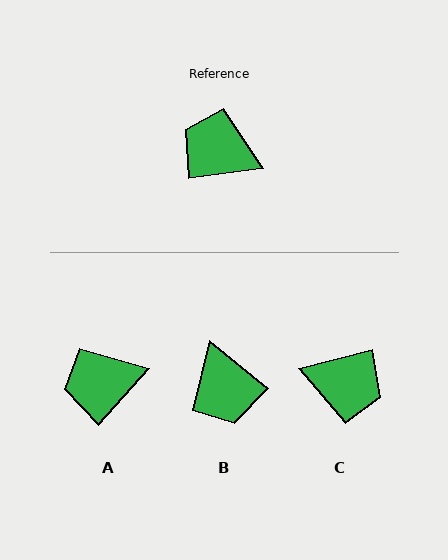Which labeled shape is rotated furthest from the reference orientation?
C, about 173 degrees away.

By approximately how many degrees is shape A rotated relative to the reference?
Approximately 41 degrees counter-clockwise.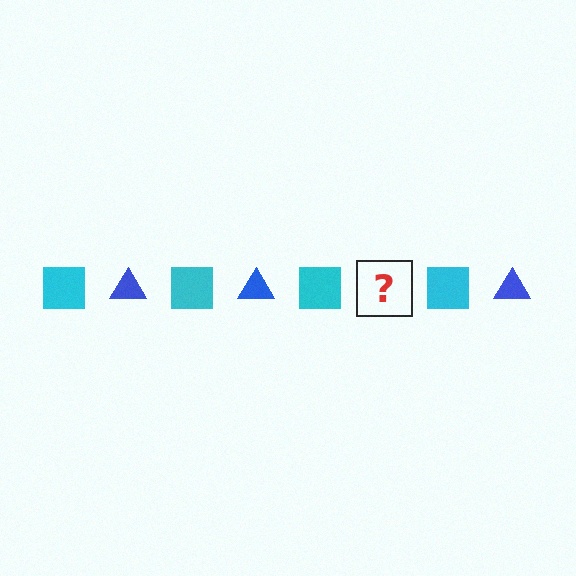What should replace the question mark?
The question mark should be replaced with a blue triangle.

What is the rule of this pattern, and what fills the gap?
The rule is that the pattern alternates between cyan square and blue triangle. The gap should be filled with a blue triangle.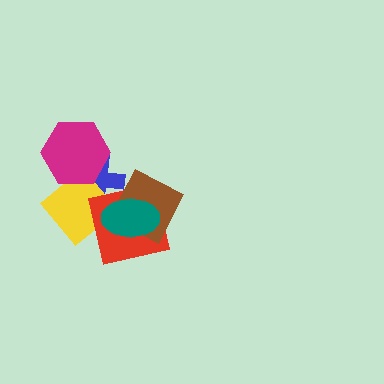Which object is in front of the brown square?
The teal ellipse is in front of the brown square.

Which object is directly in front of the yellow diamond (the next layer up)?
The red square is directly in front of the yellow diamond.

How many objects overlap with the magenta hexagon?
2 objects overlap with the magenta hexagon.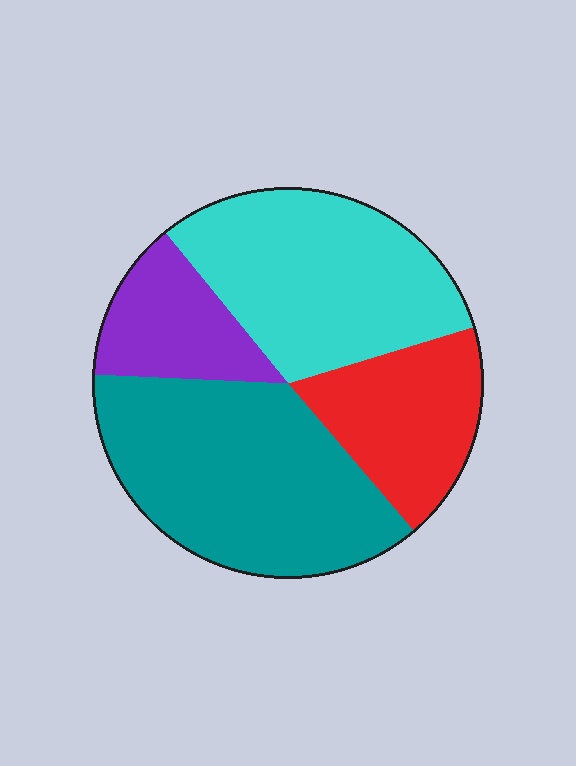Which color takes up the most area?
Teal, at roughly 35%.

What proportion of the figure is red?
Red covers 18% of the figure.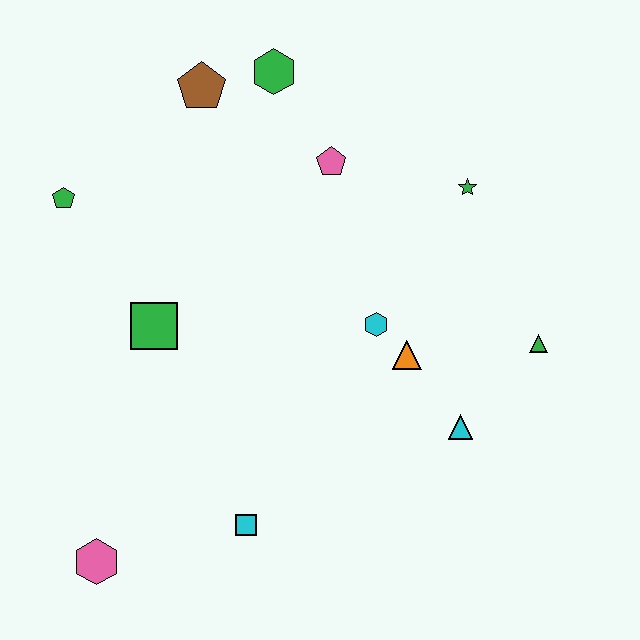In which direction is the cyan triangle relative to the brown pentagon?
The cyan triangle is below the brown pentagon.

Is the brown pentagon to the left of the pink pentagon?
Yes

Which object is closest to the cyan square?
The pink hexagon is closest to the cyan square.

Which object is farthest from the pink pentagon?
The pink hexagon is farthest from the pink pentagon.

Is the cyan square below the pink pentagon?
Yes